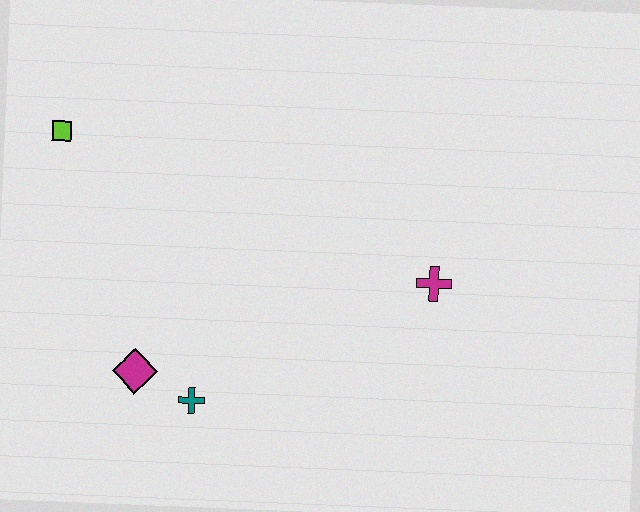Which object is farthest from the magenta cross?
The lime square is farthest from the magenta cross.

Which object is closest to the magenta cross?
The teal cross is closest to the magenta cross.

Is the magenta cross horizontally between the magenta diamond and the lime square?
No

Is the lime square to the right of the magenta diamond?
No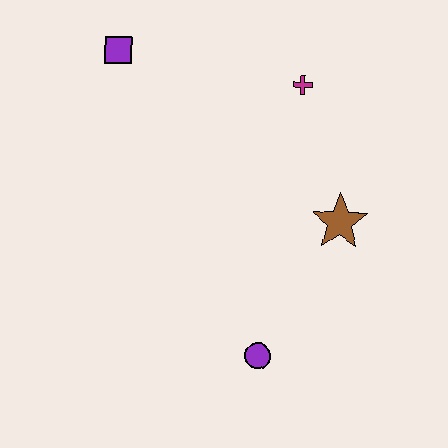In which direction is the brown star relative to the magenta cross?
The brown star is below the magenta cross.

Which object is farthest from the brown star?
The purple square is farthest from the brown star.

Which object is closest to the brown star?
The magenta cross is closest to the brown star.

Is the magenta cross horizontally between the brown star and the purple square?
Yes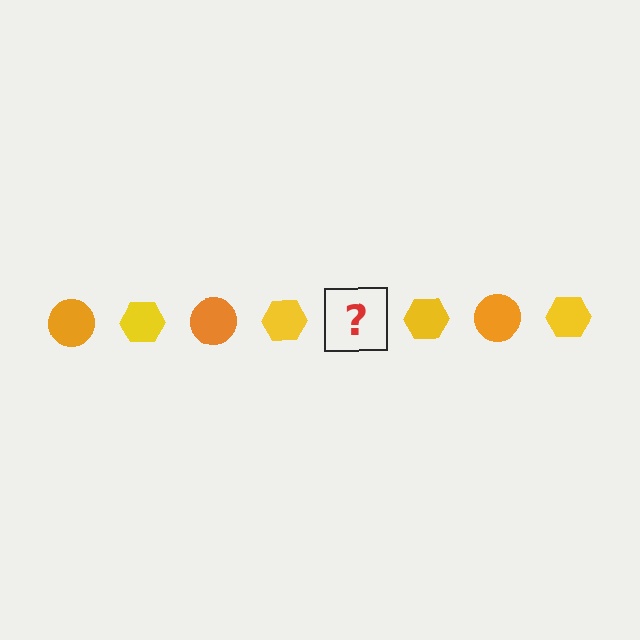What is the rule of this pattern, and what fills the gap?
The rule is that the pattern alternates between orange circle and yellow hexagon. The gap should be filled with an orange circle.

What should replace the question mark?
The question mark should be replaced with an orange circle.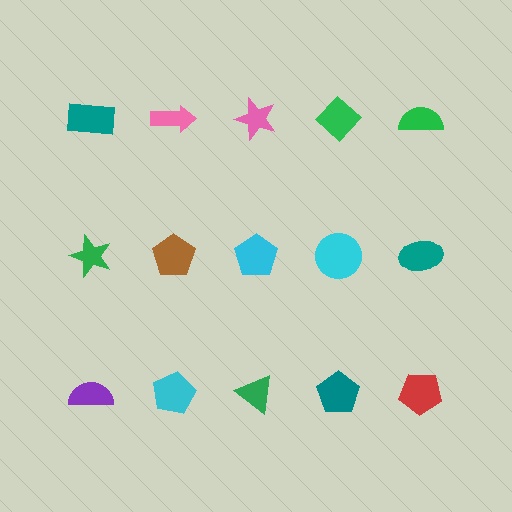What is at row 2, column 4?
A cyan circle.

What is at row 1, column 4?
A green diamond.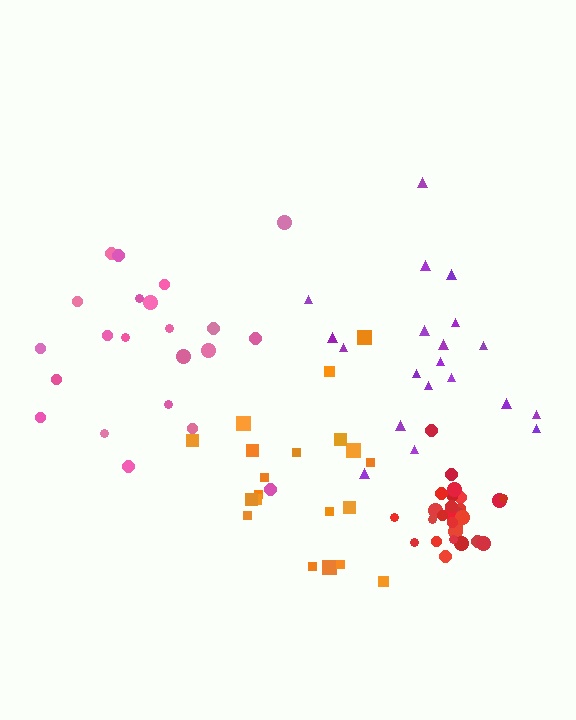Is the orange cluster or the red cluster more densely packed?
Red.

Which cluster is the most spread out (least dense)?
Pink.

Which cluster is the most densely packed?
Red.